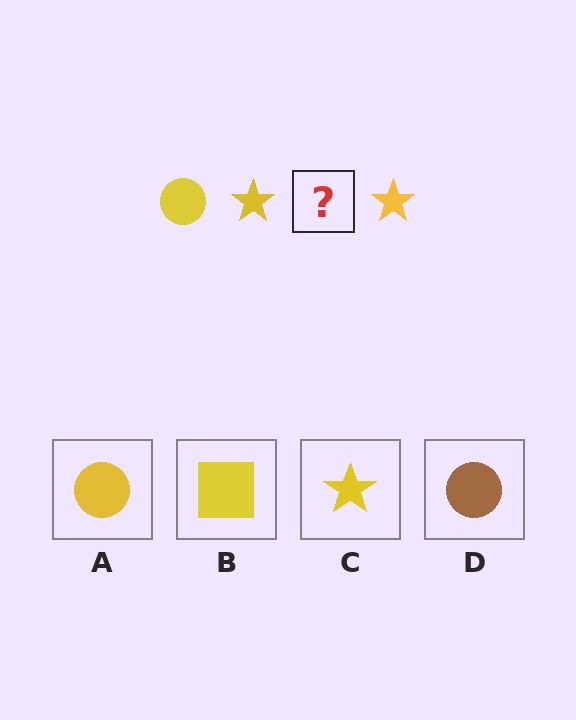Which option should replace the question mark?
Option A.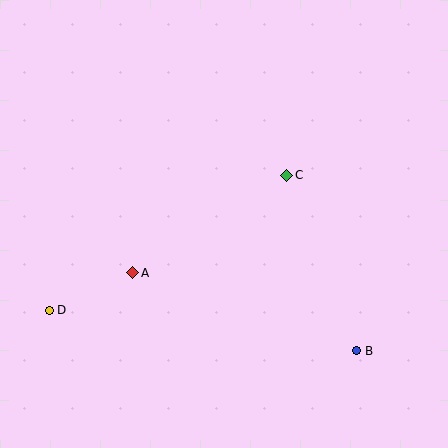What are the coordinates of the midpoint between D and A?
The midpoint between D and A is at (91, 291).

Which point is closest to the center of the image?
Point C at (287, 175) is closest to the center.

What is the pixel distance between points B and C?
The distance between B and C is 189 pixels.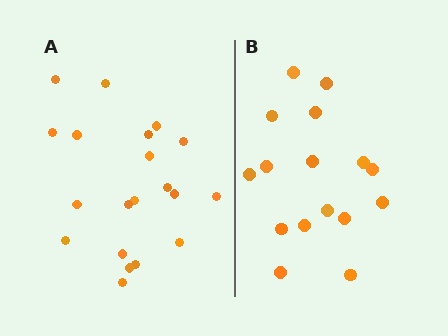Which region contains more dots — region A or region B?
Region A (the left region) has more dots.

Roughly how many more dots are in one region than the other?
Region A has about 4 more dots than region B.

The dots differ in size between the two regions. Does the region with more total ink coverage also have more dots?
No. Region B has more total ink coverage because its dots are larger, but region A actually contains more individual dots. Total area can be misleading — the number of items is what matters here.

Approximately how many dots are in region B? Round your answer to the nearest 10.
About 20 dots. (The exact count is 16, which rounds to 20.)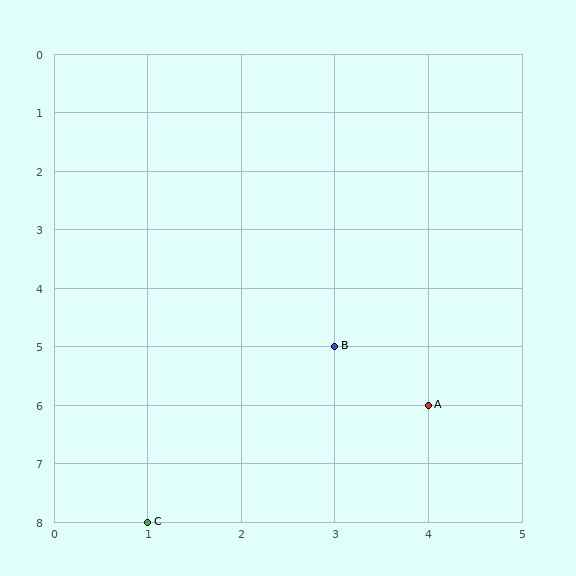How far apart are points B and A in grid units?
Points B and A are 1 column and 1 row apart (about 1.4 grid units diagonally).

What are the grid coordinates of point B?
Point B is at grid coordinates (3, 5).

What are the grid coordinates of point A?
Point A is at grid coordinates (4, 6).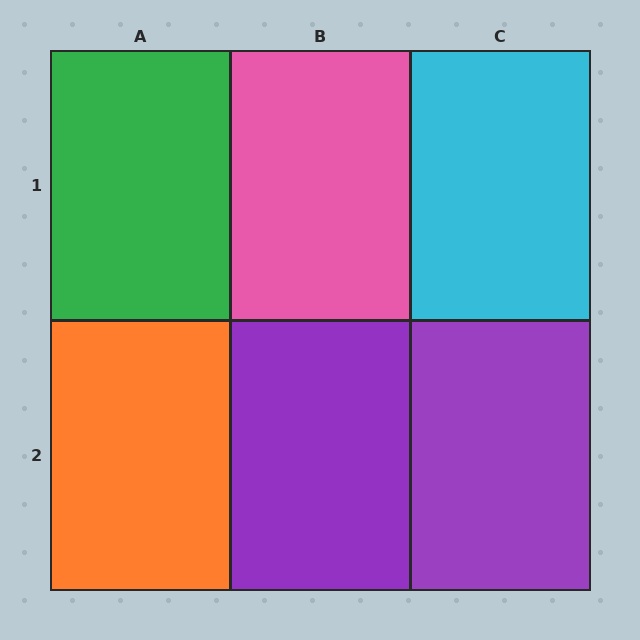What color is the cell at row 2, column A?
Orange.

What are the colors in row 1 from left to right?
Green, pink, cyan.